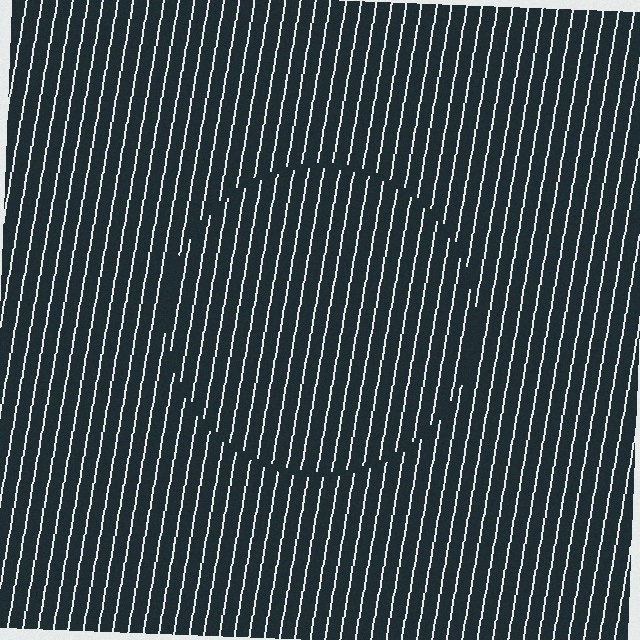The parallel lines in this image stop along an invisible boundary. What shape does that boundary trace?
An illusory circle. The interior of the shape contains the same grating, shifted by half a period — the contour is defined by the phase discontinuity where line-ends from the inner and outer gratings abut.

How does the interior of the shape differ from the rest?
The interior of the shape contains the same grating, shifted by half a period — the contour is defined by the phase discontinuity where line-ends from the inner and outer gratings abut.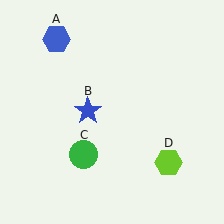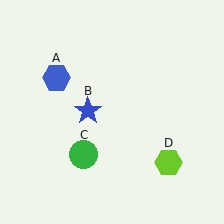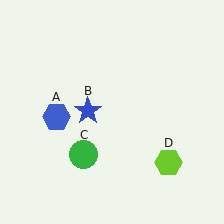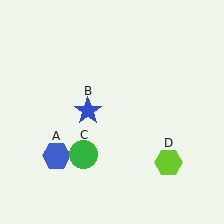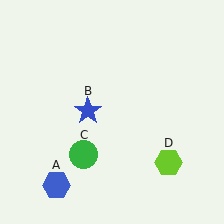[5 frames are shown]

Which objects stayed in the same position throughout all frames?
Blue star (object B) and green circle (object C) and lime hexagon (object D) remained stationary.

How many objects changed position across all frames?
1 object changed position: blue hexagon (object A).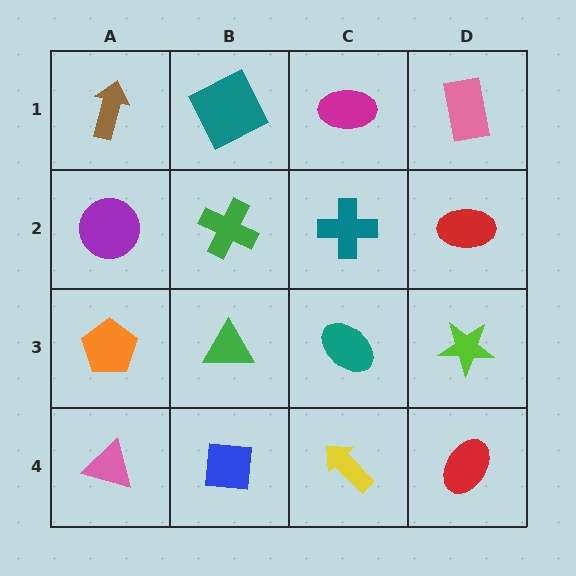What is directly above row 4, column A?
An orange pentagon.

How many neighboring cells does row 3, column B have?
4.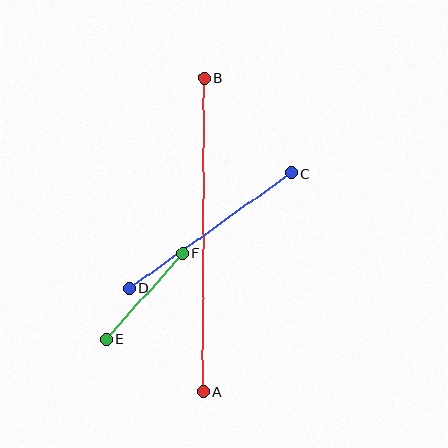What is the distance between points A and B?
The distance is approximately 314 pixels.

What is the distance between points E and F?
The distance is approximately 115 pixels.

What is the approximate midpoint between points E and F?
The midpoint is at approximately (144, 296) pixels.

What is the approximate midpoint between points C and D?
The midpoint is at approximately (210, 231) pixels.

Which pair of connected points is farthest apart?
Points A and B are farthest apart.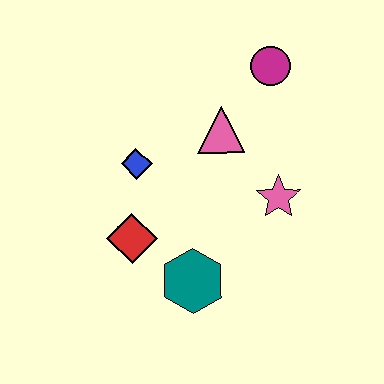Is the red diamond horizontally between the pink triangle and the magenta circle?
No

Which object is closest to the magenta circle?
The pink triangle is closest to the magenta circle.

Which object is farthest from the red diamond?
The magenta circle is farthest from the red diamond.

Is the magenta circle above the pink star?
Yes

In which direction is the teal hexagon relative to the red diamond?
The teal hexagon is to the right of the red diamond.